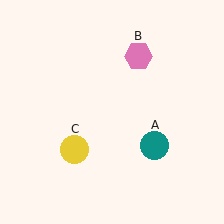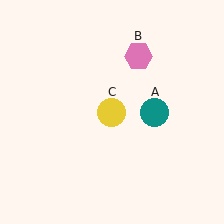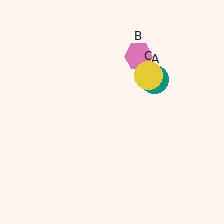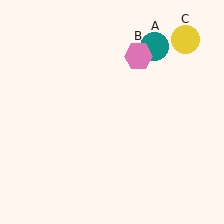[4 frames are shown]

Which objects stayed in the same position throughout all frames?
Pink hexagon (object B) remained stationary.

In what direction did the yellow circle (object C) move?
The yellow circle (object C) moved up and to the right.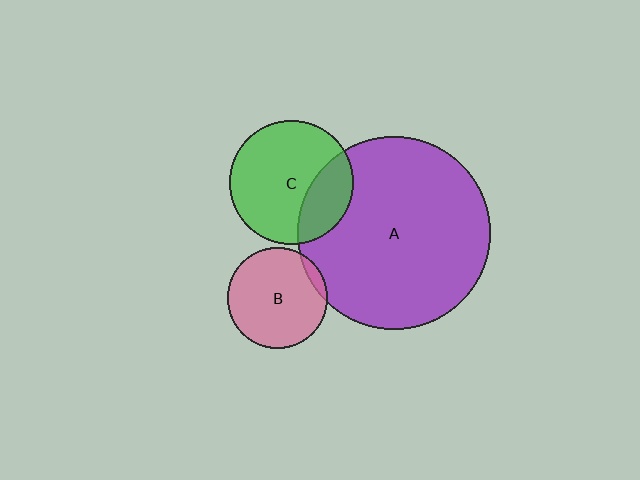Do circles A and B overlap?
Yes.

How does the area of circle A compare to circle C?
Approximately 2.4 times.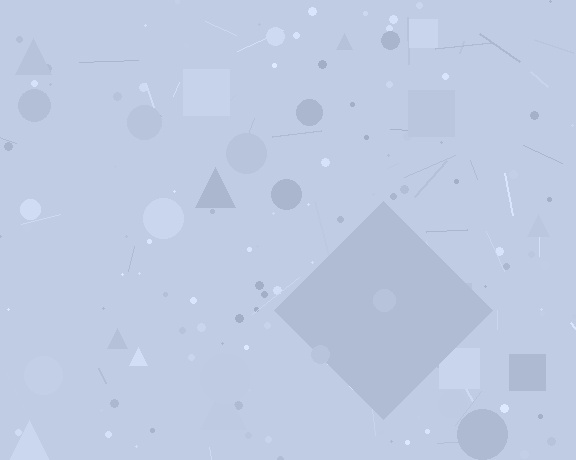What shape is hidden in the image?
A diamond is hidden in the image.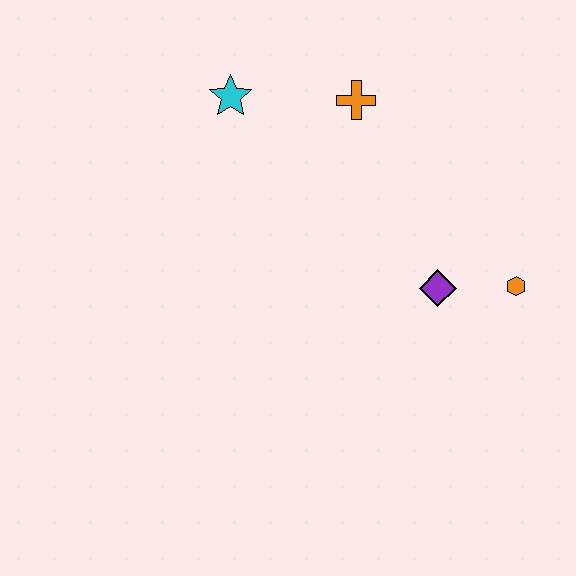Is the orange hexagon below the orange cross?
Yes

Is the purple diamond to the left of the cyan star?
No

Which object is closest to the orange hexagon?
The purple diamond is closest to the orange hexagon.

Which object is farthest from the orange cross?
The orange hexagon is farthest from the orange cross.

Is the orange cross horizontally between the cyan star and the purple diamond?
Yes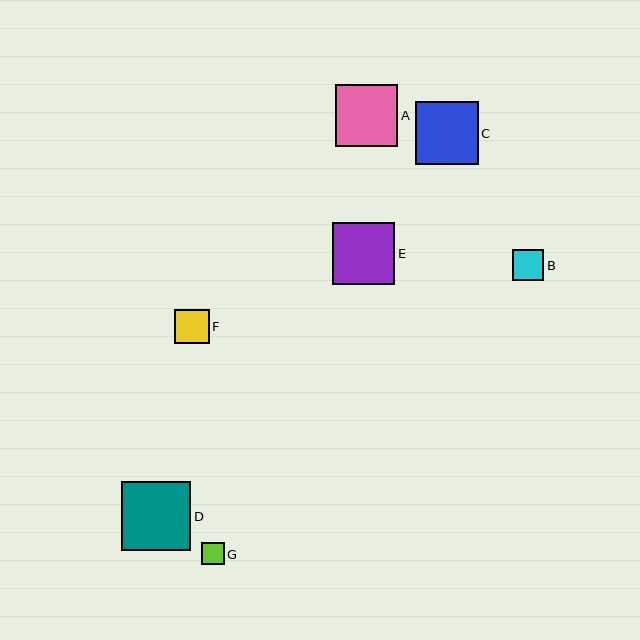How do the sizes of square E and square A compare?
Square E and square A are approximately the same size.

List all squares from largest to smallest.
From largest to smallest: D, C, E, A, F, B, G.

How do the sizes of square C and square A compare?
Square C and square A are approximately the same size.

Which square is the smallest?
Square G is the smallest with a size of approximately 23 pixels.